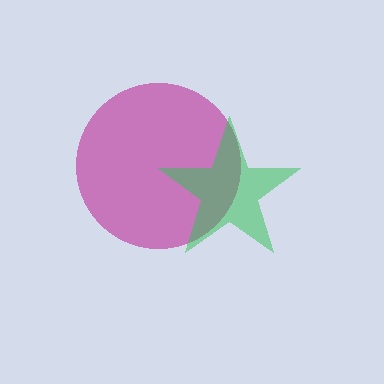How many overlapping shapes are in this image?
There are 2 overlapping shapes in the image.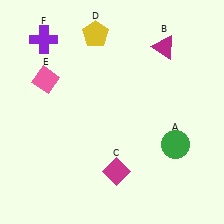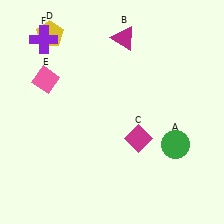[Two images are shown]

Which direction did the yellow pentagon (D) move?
The yellow pentagon (D) moved left.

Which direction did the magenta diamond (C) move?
The magenta diamond (C) moved up.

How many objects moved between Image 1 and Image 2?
3 objects moved between the two images.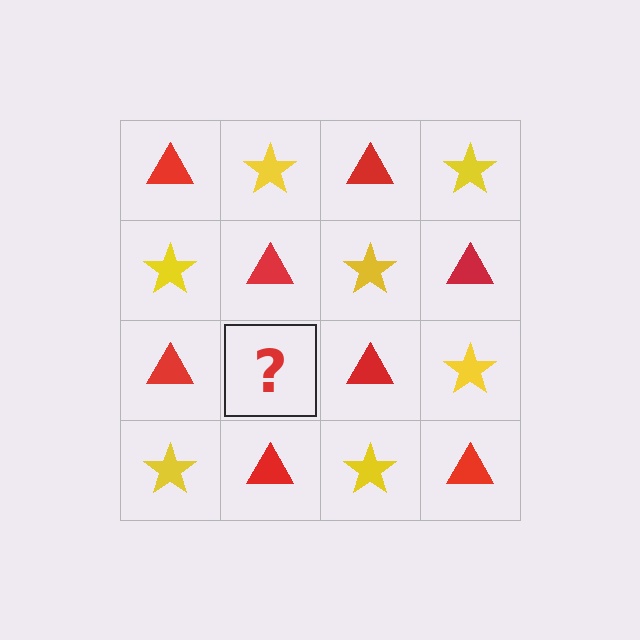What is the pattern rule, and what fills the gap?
The rule is that it alternates red triangle and yellow star in a checkerboard pattern. The gap should be filled with a yellow star.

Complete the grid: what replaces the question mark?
The question mark should be replaced with a yellow star.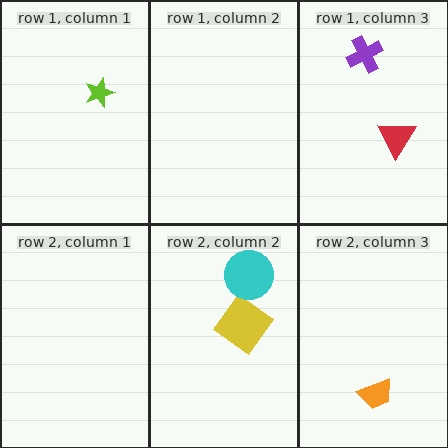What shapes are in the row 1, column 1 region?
The lime star.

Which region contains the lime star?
The row 1, column 1 region.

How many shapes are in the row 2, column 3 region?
1.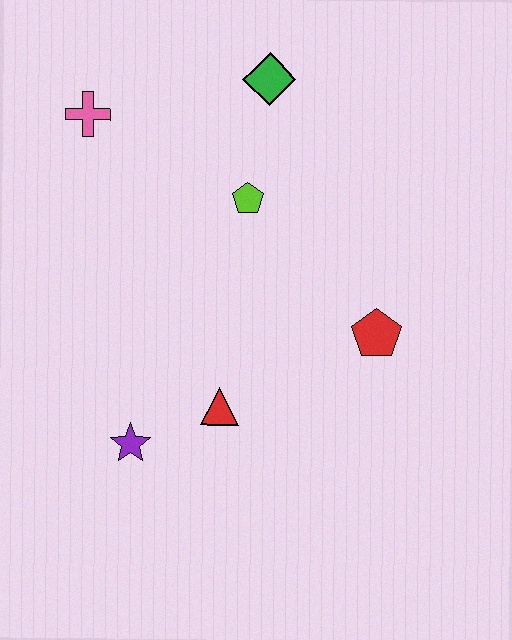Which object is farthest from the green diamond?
The purple star is farthest from the green diamond.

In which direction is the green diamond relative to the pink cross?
The green diamond is to the right of the pink cross.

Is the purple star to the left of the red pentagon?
Yes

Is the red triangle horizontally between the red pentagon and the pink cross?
Yes